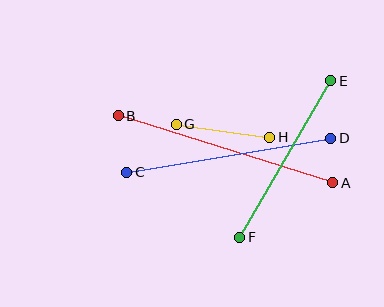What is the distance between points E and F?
The distance is approximately 181 pixels.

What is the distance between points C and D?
The distance is approximately 207 pixels.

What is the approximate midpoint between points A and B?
The midpoint is at approximately (226, 149) pixels.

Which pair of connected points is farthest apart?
Points A and B are farthest apart.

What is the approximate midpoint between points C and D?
The midpoint is at approximately (229, 155) pixels.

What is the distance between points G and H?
The distance is approximately 95 pixels.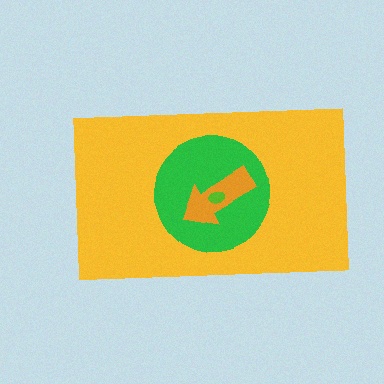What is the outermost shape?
The yellow rectangle.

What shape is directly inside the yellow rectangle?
The green circle.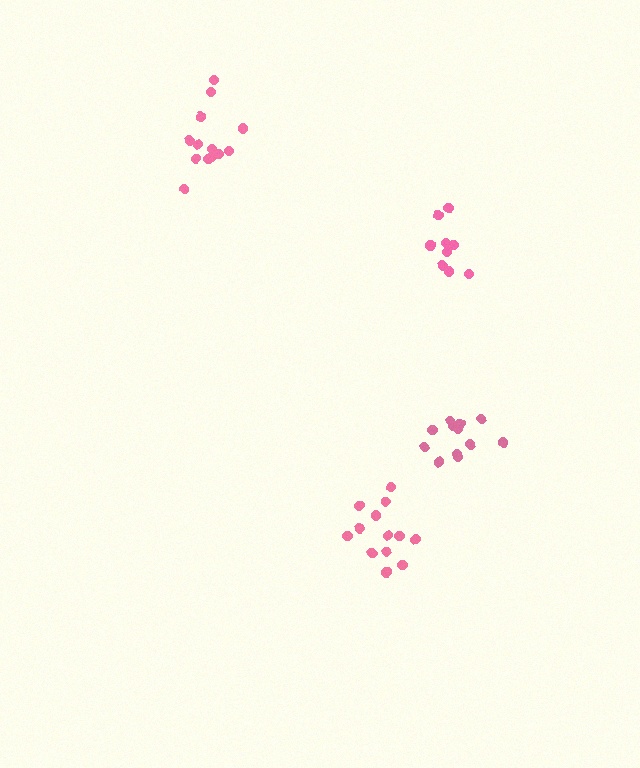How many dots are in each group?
Group 1: 13 dots, Group 2: 13 dots, Group 3: 9 dots, Group 4: 12 dots (47 total).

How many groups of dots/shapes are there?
There are 4 groups.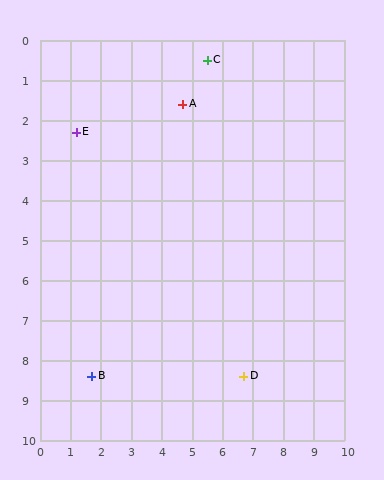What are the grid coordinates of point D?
Point D is at approximately (6.7, 8.4).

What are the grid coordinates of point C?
Point C is at approximately (5.5, 0.5).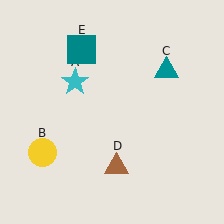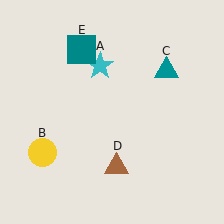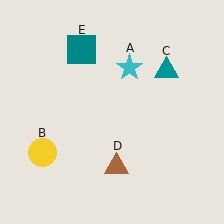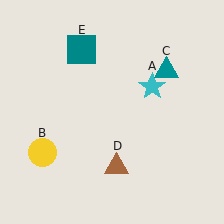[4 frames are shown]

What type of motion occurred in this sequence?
The cyan star (object A) rotated clockwise around the center of the scene.